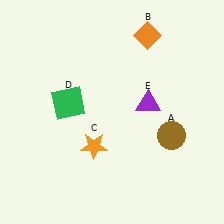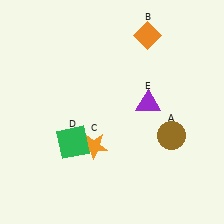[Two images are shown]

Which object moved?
The green square (D) moved down.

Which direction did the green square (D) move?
The green square (D) moved down.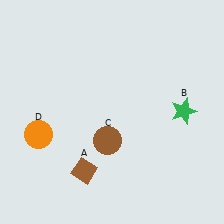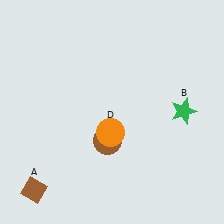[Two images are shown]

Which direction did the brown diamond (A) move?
The brown diamond (A) moved left.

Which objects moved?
The objects that moved are: the brown diamond (A), the orange circle (D).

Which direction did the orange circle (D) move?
The orange circle (D) moved right.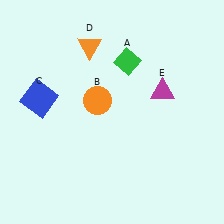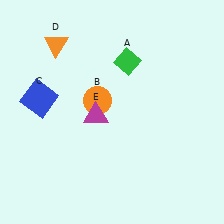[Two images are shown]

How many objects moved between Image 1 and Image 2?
2 objects moved between the two images.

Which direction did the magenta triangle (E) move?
The magenta triangle (E) moved left.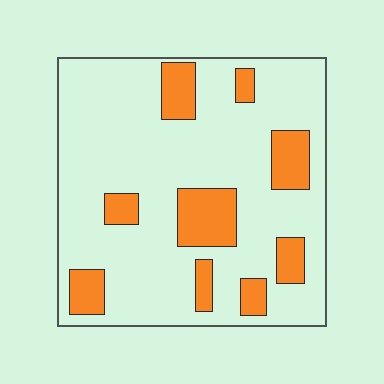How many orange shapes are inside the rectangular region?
9.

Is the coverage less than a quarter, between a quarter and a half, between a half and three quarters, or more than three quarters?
Less than a quarter.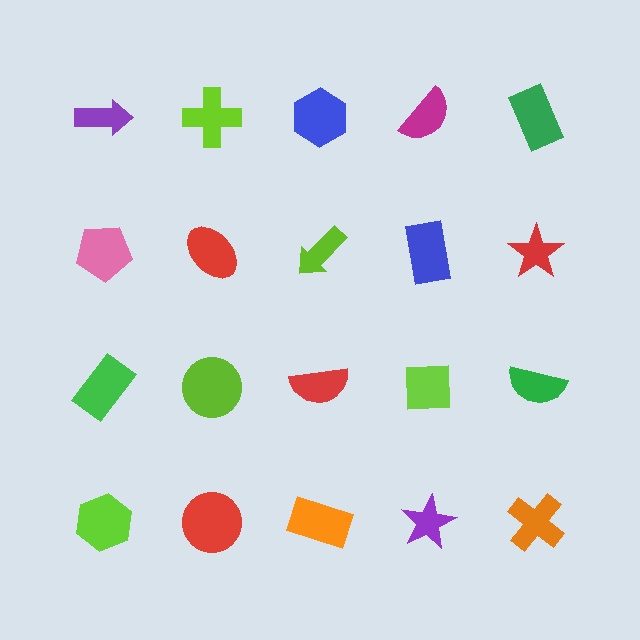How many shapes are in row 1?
5 shapes.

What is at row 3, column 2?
A lime circle.